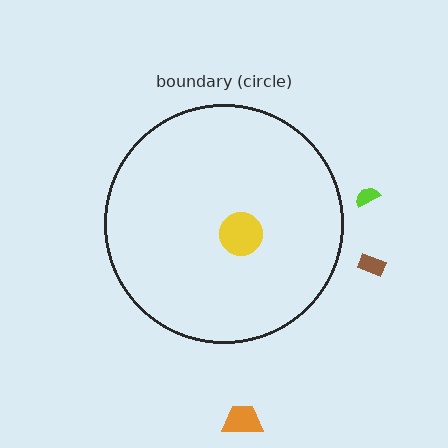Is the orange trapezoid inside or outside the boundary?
Outside.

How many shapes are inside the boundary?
1 inside, 3 outside.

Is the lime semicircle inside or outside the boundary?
Outside.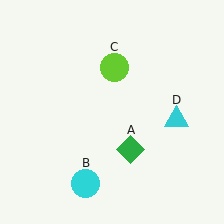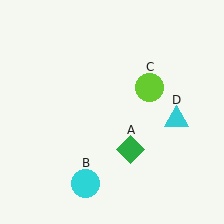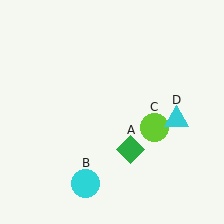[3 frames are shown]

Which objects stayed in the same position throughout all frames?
Green diamond (object A) and cyan circle (object B) and cyan triangle (object D) remained stationary.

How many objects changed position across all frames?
1 object changed position: lime circle (object C).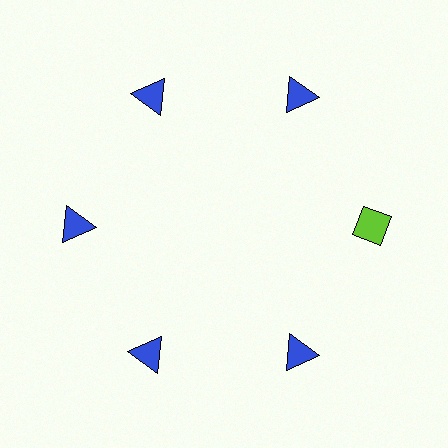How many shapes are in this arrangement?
There are 6 shapes arranged in a ring pattern.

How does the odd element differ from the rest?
It differs in both color (lime instead of blue) and shape (diamond instead of triangle).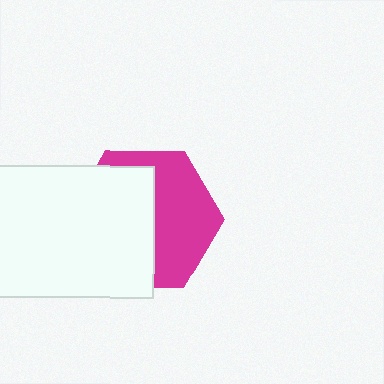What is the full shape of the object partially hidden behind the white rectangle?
The partially hidden object is a magenta hexagon.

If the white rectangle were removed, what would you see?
You would see the complete magenta hexagon.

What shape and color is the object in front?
The object in front is a white rectangle.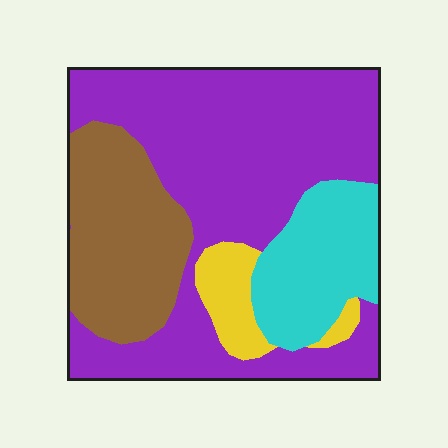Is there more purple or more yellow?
Purple.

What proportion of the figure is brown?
Brown takes up about one fifth (1/5) of the figure.